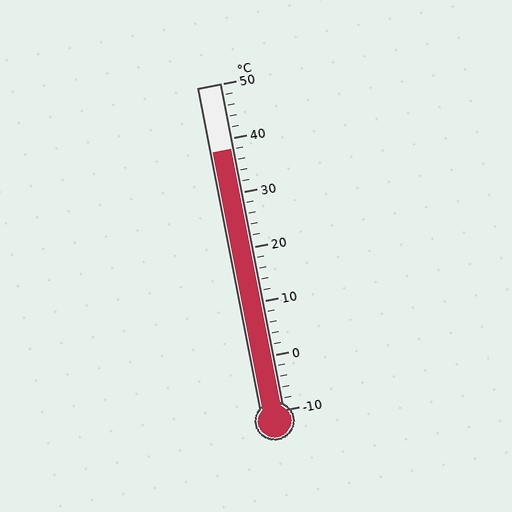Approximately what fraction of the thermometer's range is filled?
The thermometer is filled to approximately 80% of its range.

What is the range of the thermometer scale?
The thermometer scale ranges from -10°C to 50°C.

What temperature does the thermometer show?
The thermometer shows approximately 38°C.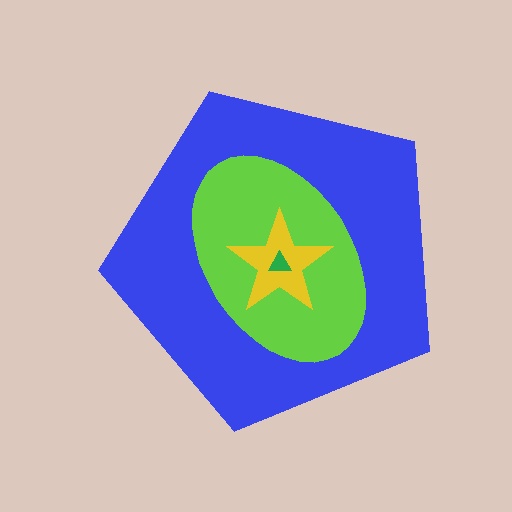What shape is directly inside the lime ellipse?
The yellow star.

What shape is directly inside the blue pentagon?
The lime ellipse.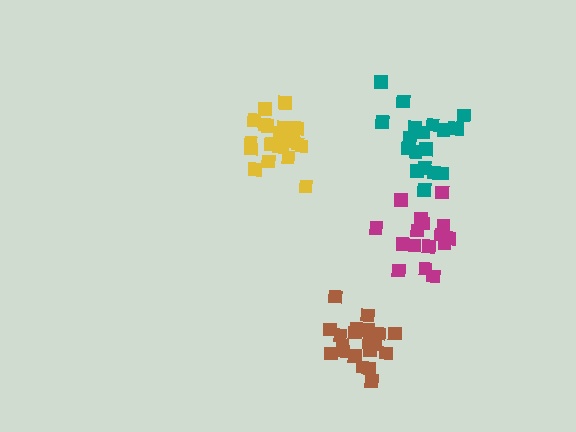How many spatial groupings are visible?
There are 4 spatial groupings.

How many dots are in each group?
Group 1: 21 dots, Group 2: 16 dots, Group 3: 19 dots, Group 4: 21 dots (77 total).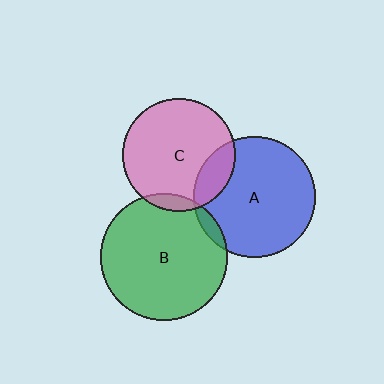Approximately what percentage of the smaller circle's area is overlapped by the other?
Approximately 5%.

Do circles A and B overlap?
Yes.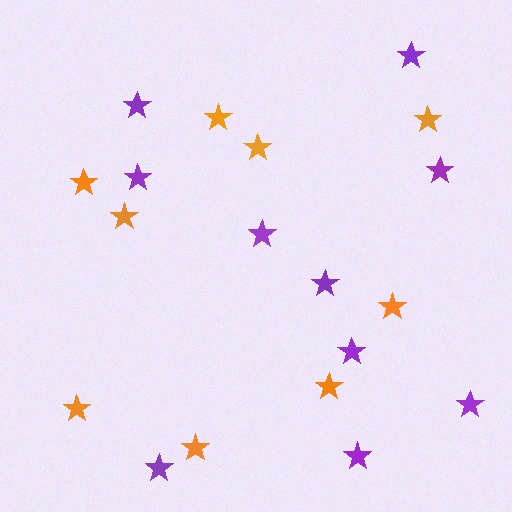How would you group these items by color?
There are 2 groups: one group of orange stars (9) and one group of purple stars (10).